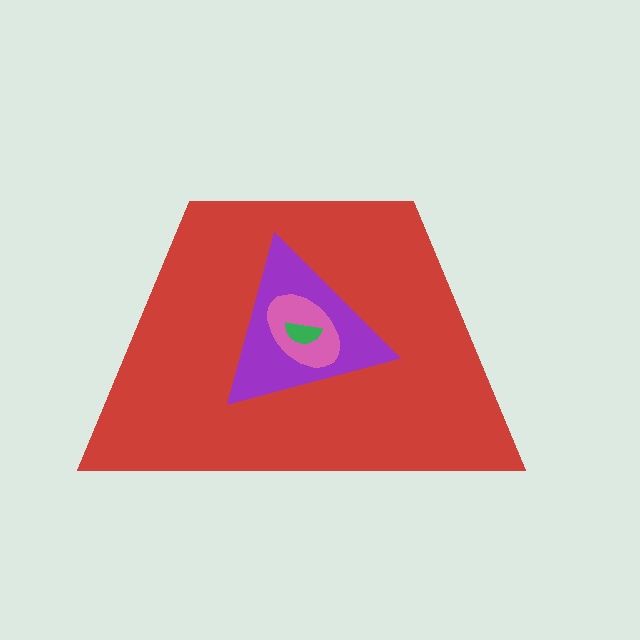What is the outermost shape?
The red trapezoid.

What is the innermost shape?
The green semicircle.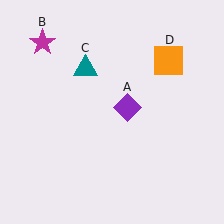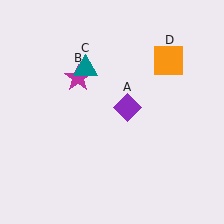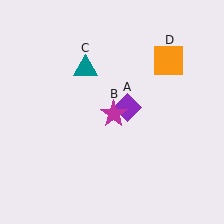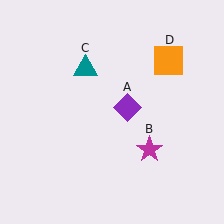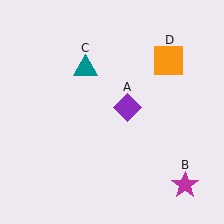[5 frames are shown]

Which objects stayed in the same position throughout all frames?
Purple diamond (object A) and teal triangle (object C) and orange square (object D) remained stationary.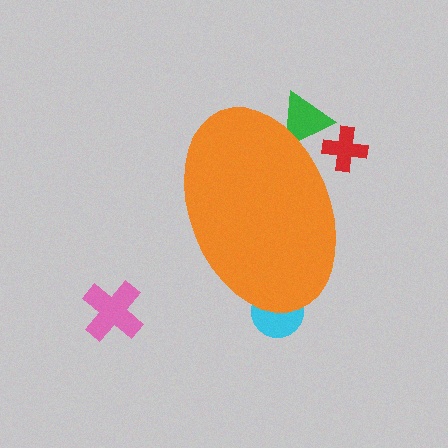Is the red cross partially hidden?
Yes, the red cross is partially hidden behind the orange ellipse.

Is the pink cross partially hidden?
No, the pink cross is fully visible.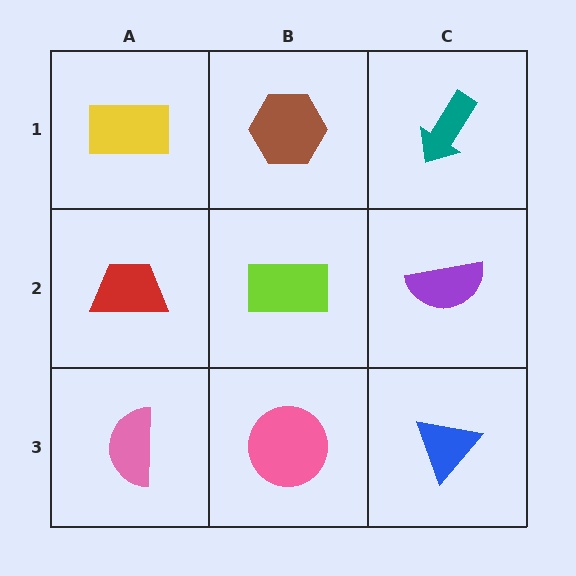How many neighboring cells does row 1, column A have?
2.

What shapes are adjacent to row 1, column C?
A purple semicircle (row 2, column C), a brown hexagon (row 1, column B).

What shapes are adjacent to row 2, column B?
A brown hexagon (row 1, column B), a pink circle (row 3, column B), a red trapezoid (row 2, column A), a purple semicircle (row 2, column C).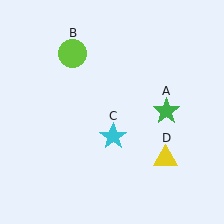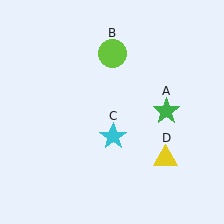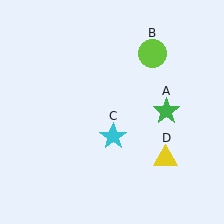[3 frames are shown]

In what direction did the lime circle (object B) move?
The lime circle (object B) moved right.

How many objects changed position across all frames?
1 object changed position: lime circle (object B).